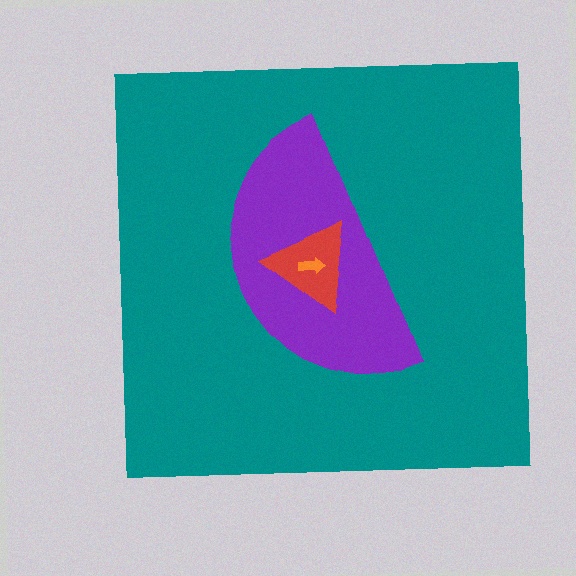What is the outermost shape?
The teal square.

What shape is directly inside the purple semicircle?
The red triangle.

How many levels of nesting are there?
4.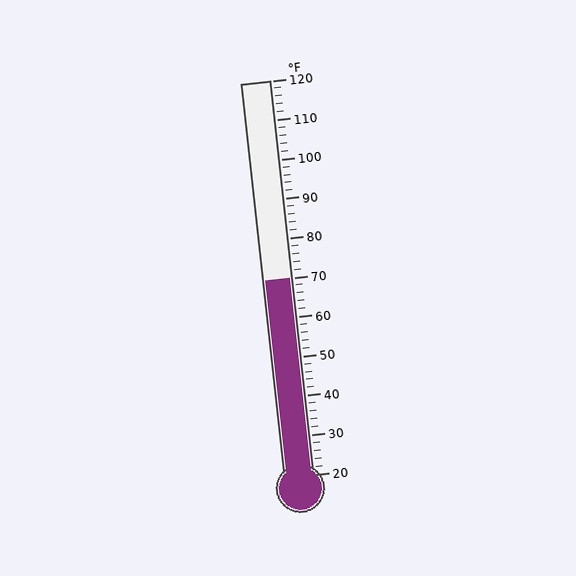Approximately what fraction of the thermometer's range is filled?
The thermometer is filled to approximately 50% of its range.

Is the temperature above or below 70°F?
The temperature is at 70°F.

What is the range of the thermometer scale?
The thermometer scale ranges from 20°F to 120°F.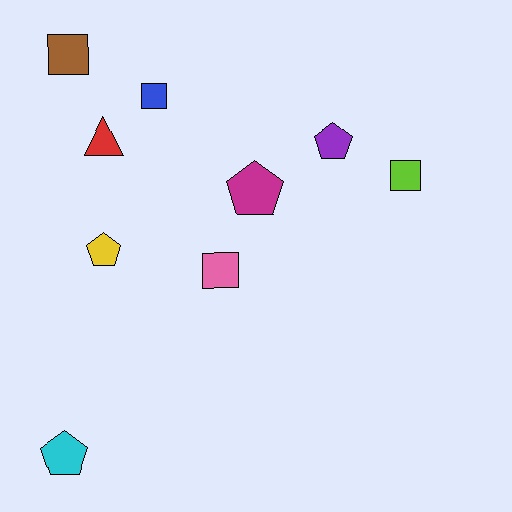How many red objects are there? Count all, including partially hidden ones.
There is 1 red object.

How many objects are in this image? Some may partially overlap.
There are 9 objects.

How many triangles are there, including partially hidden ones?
There is 1 triangle.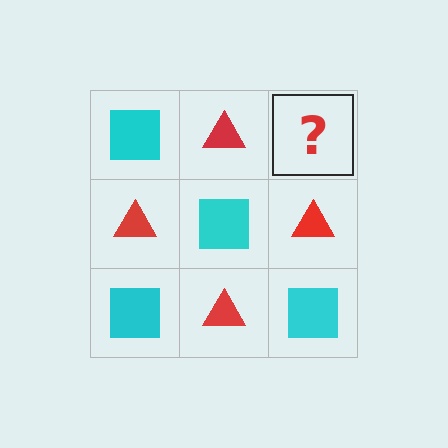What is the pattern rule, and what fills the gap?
The rule is that it alternates cyan square and red triangle in a checkerboard pattern. The gap should be filled with a cyan square.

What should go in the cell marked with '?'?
The missing cell should contain a cyan square.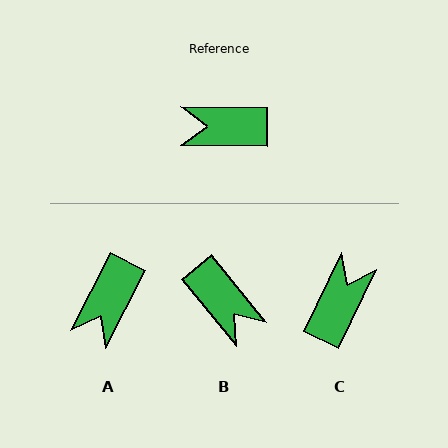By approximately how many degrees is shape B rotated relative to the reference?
Approximately 130 degrees counter-clockwise.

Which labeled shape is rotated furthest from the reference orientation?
B, about 130 degrees away.